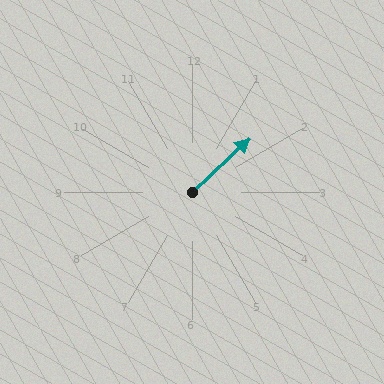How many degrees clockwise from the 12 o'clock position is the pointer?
Approximately 47 degrees.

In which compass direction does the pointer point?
Northeast.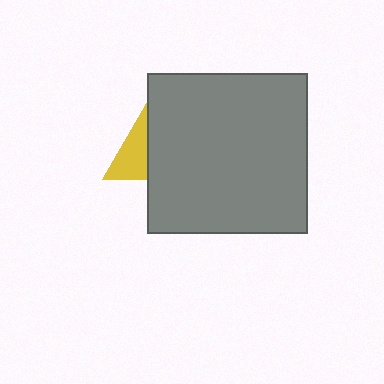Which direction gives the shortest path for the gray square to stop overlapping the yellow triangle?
Moving right gives the shortest separation.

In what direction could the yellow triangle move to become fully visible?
The yellow triangle could move left. That would shift it out from behind the gray square entirely.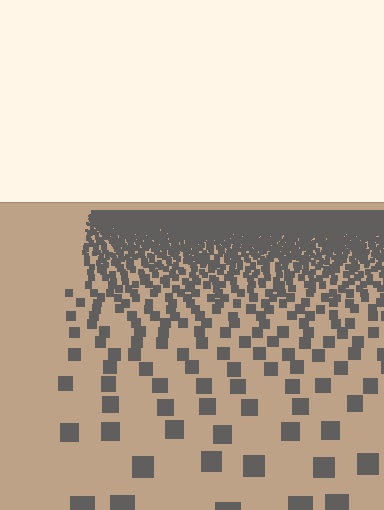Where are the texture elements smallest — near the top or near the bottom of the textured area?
Near the top.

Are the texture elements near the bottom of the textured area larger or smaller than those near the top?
Larger. Near the bottom, elements are closer to the viewer and appear at a bigger on-screen size.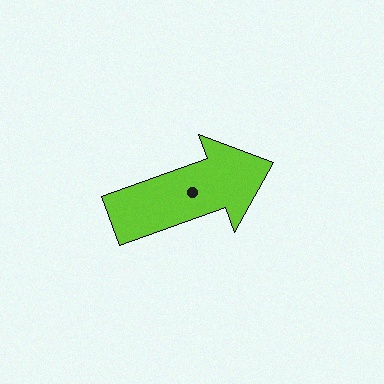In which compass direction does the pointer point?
East.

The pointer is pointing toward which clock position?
Roughly 2 o'clock.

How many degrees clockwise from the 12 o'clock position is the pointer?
Approximately 70 degrees.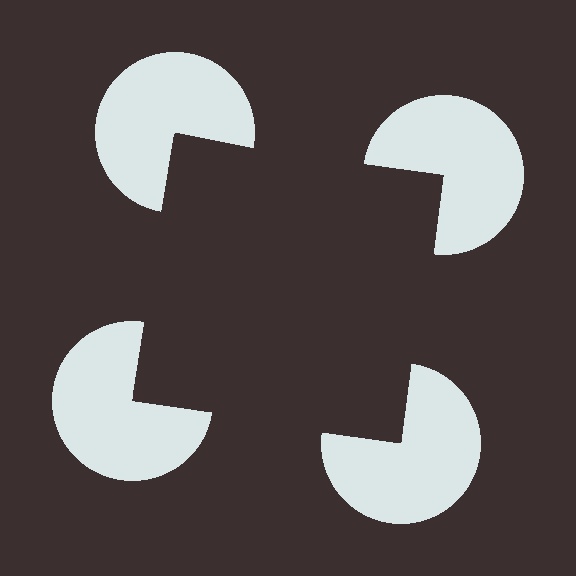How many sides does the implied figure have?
4 sides.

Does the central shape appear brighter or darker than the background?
It typically appears slightly darker than the background, even though no actual brightness change is drawn.